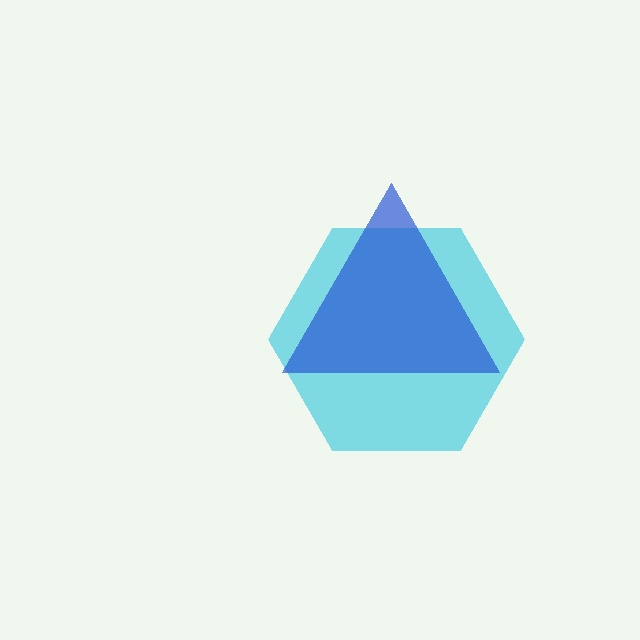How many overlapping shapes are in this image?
There are 2 overlapping shapes in the image.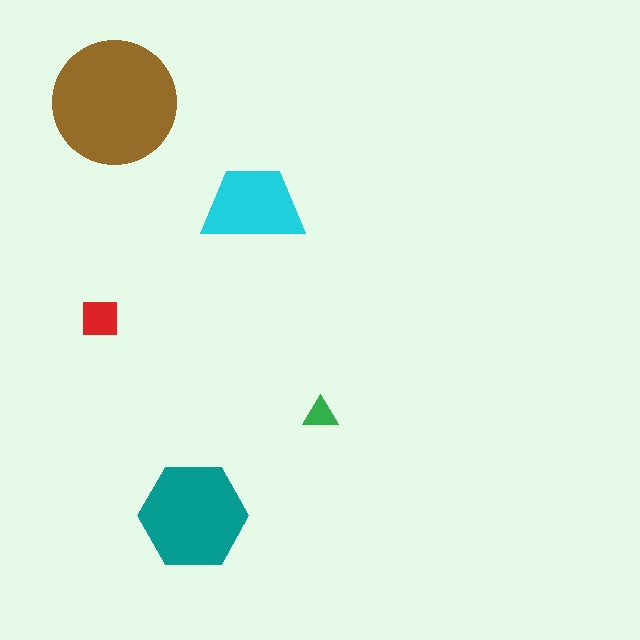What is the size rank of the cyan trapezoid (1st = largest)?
3rd.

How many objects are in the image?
There are 5 objects in the image.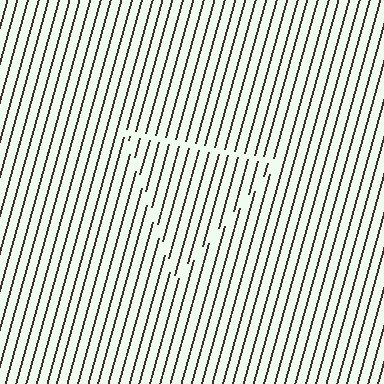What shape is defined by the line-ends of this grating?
An illusory triangle. The interior of the shape contains the same grating, shifted by half a period — the contour is defined by the phase discontinuity where line-ends from the inner and outer gratings abut.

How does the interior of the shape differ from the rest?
The interior of the shape contains the same grating, shifted by half a period — the contour is defined by the phase discontinuity where line-ends from the inner and outer gratings abut.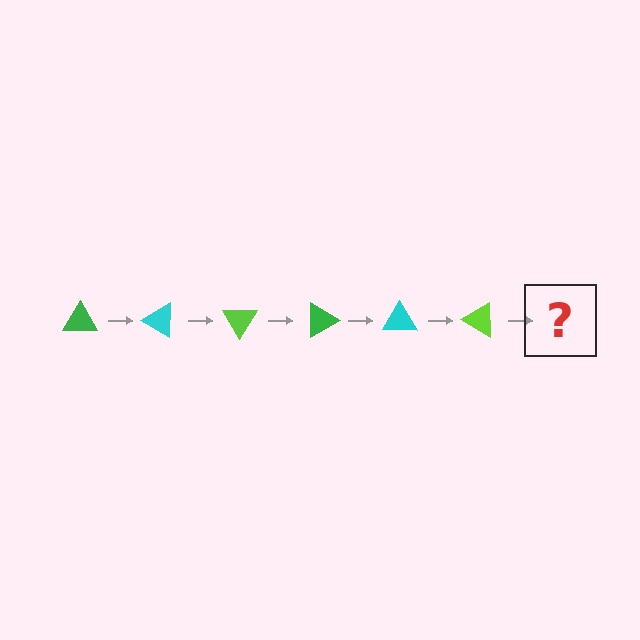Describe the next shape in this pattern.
It should be a green triangle, rotated 180 degrees from the start.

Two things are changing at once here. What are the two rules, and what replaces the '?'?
The two rules are that it rotates 30 degrees each step and the color cycles through green, cyan, and lime. The '?' should be a green triangle, rotated 180 degrees from the start.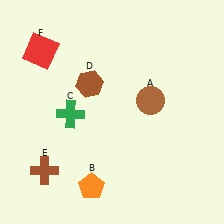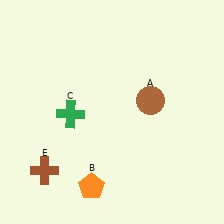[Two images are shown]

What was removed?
The brown hexagon (D), the red square (F) were removed in Image 2.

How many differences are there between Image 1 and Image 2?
There are 2 differences between the two images.